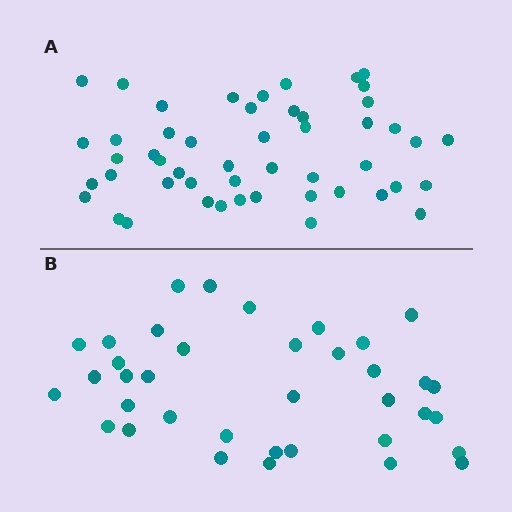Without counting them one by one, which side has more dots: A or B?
Region A (the top region) has more dots.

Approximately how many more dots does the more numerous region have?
Region A has approximately 15 more dots than region B.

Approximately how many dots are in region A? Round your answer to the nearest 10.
About 50 dots.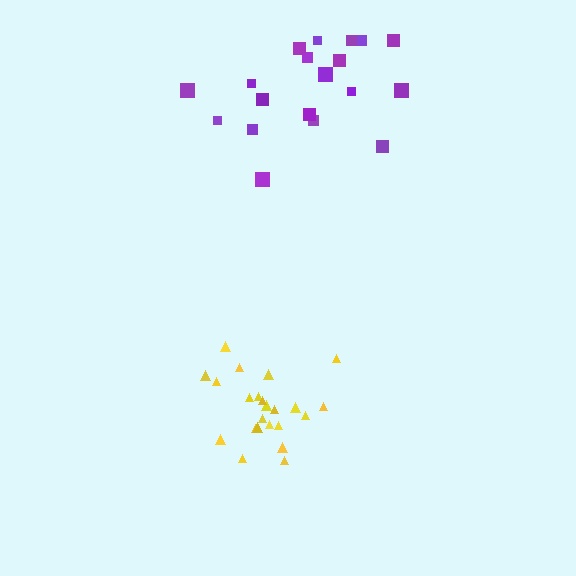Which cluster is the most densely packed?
Yellow.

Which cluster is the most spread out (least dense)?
Purple.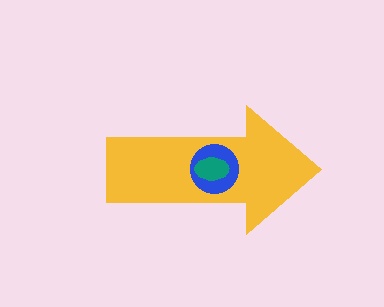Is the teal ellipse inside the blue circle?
Yes.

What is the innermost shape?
The teal ellipse.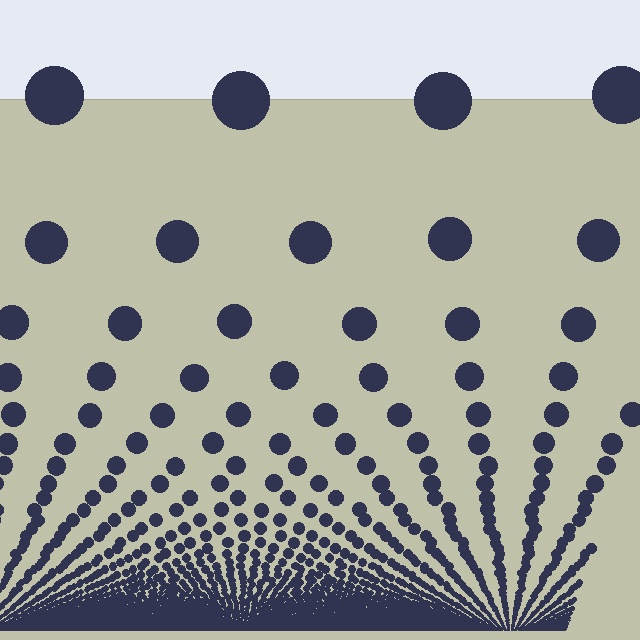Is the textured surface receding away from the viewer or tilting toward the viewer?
The surface appears to tilt toward the viewer. Texture elements get larger and sparser toward the top.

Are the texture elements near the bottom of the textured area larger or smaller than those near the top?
Smaller. The gradient is inverted — elements near the bottom are smaller and denser.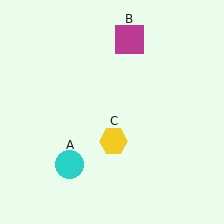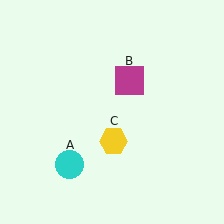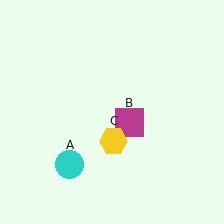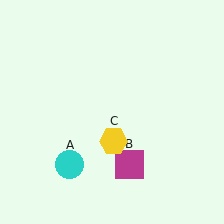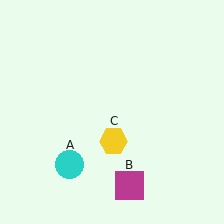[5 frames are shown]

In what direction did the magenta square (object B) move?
The magenta square (object B) moved down.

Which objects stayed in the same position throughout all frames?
Cyan circle (object A) and yellow hexagon (object C) remained stationary.